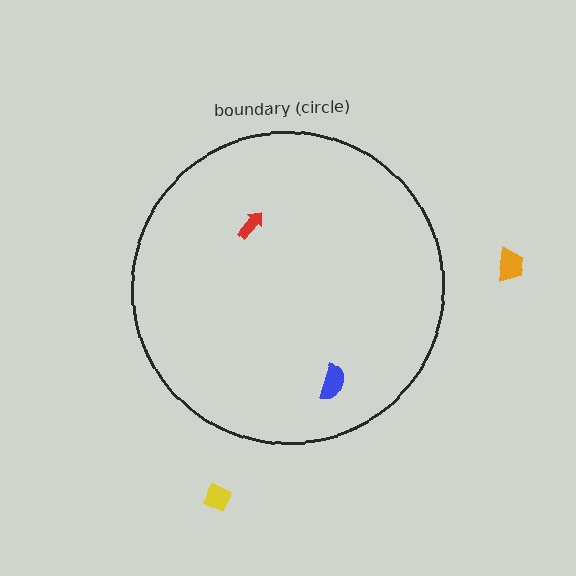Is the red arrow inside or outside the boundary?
Inside.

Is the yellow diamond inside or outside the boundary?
Outside.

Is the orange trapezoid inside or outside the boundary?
Outside.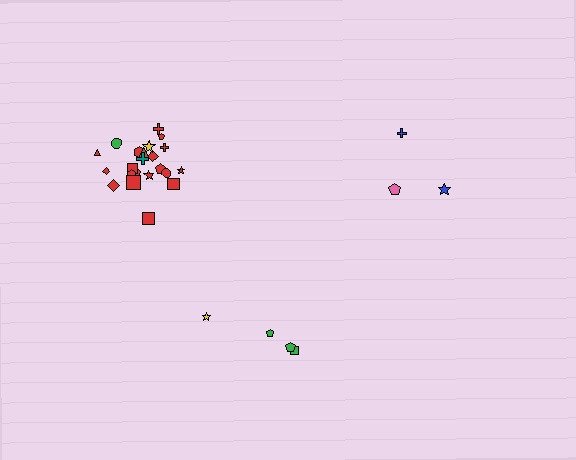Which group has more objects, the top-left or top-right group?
The top-left group.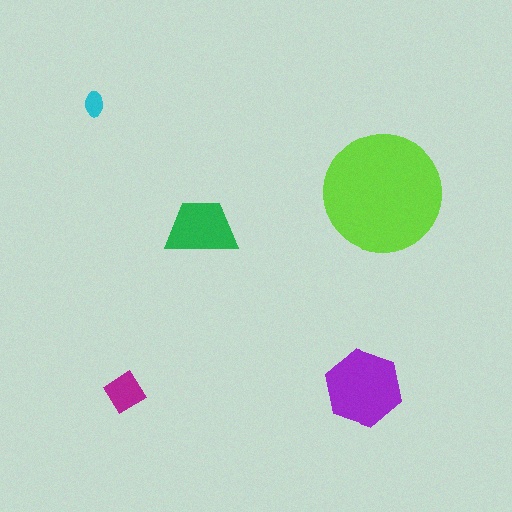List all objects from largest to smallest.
The lime circle, the purple hexagon, the green trapezoid, the magenta diamond, the cyan ellipse.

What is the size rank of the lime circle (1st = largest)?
1st.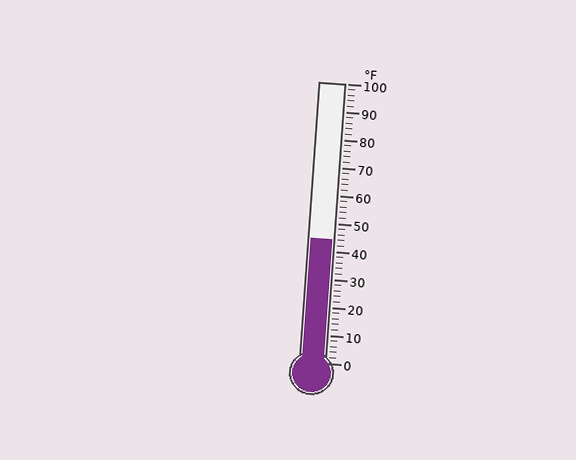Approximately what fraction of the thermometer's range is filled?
The thermometer is filled to approximately 45% of its range.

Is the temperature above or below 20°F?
The temperature is above 20°F.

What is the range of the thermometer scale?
The thermometer scale ranges from 0°F to 100°F.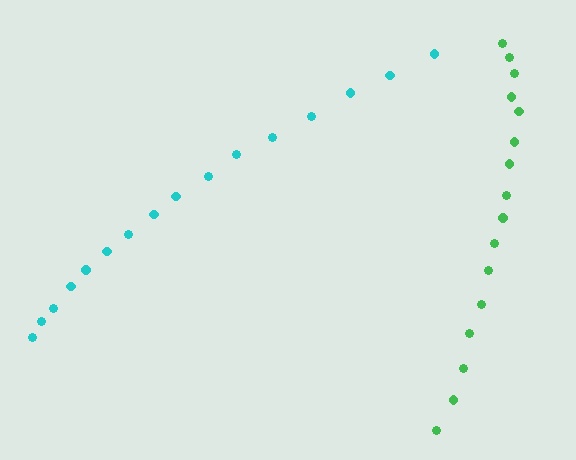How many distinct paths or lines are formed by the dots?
There are 2 distinct paths.